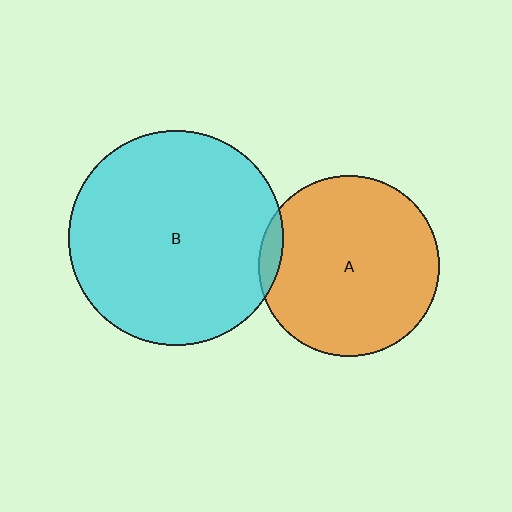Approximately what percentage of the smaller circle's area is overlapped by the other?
Approximately 5%.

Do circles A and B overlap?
Yes.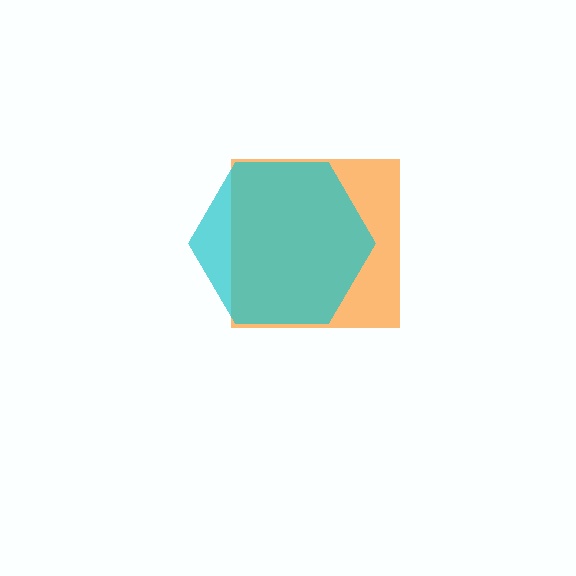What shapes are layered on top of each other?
The layered shapes are: an orange square, a cyan hexagon.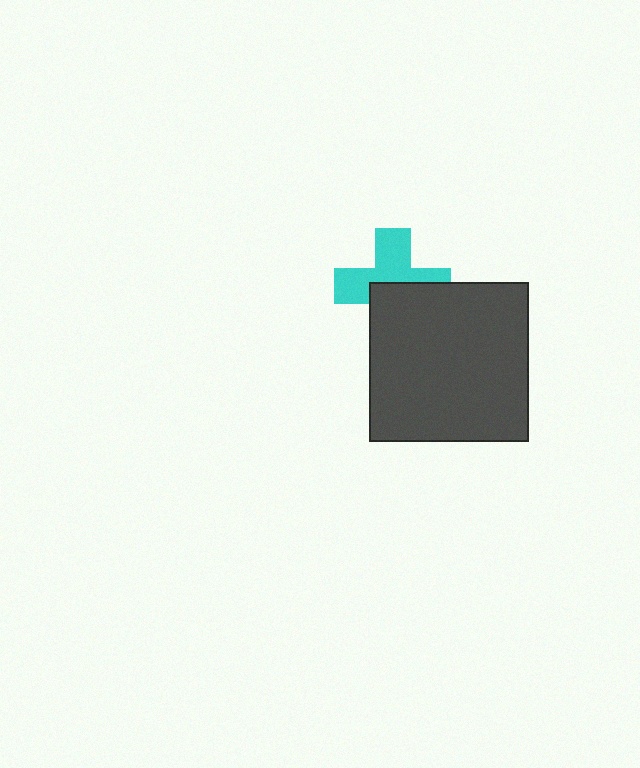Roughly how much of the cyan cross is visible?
About half of it is visible (roughly 54%).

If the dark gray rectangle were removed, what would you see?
You would see the complete cyan cross.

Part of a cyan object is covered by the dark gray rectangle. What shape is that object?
It is a cross.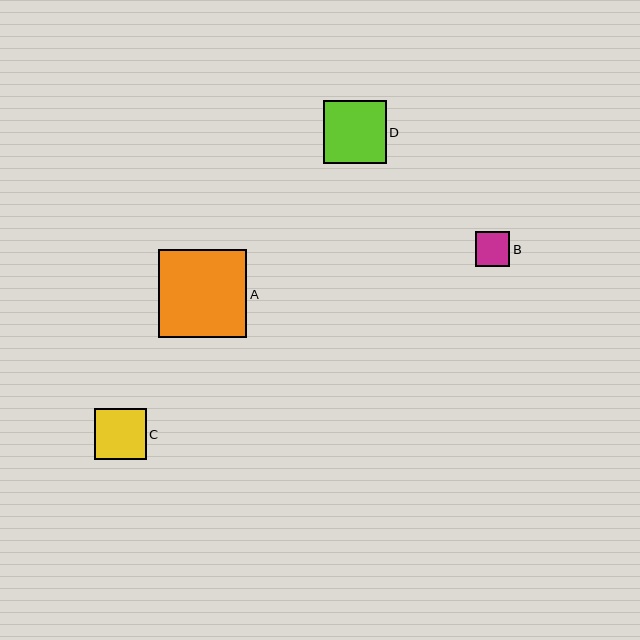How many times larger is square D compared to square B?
Square D is approximately 1.8 times the size of square B.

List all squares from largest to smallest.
From largest to smallest: A, D, C, B.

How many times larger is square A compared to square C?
Square A is approximately 1.7 times the size of square C.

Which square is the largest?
Square A is the largest with a size of approximately 88 pixels.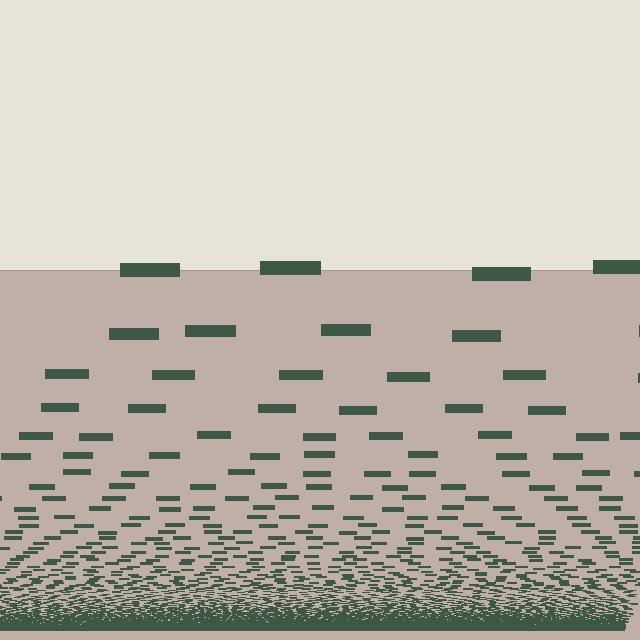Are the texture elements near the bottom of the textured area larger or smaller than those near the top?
Smaller. The gradient is inverted — elements near the bottom are smaller and denser.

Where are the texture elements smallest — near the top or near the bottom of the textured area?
Near the bottom.